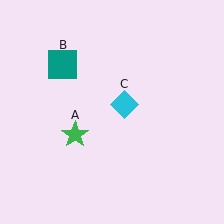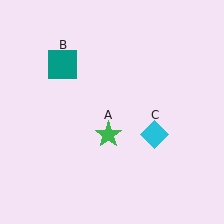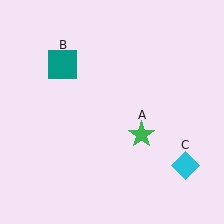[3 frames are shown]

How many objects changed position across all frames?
2 objects changed position: green star (object A), cyan diamond (object C).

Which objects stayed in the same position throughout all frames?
Teal square (object B) remained stationary.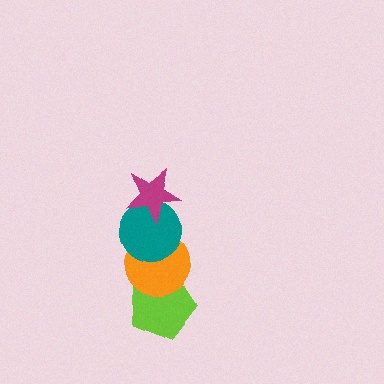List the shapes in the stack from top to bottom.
From top to bottom: the magenta star, the teal circle, the orange circle, the lime pentagon.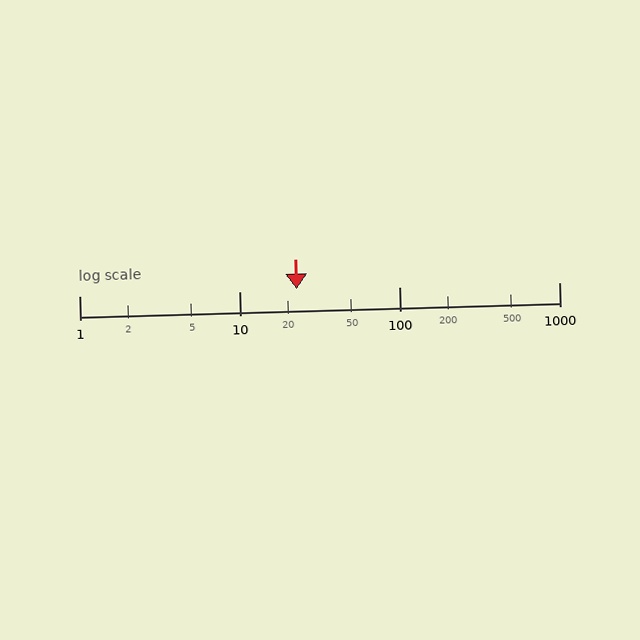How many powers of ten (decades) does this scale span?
The scale spans 3 decades, from 1 to 1000.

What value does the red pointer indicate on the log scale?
The pointer indicates approximately 23.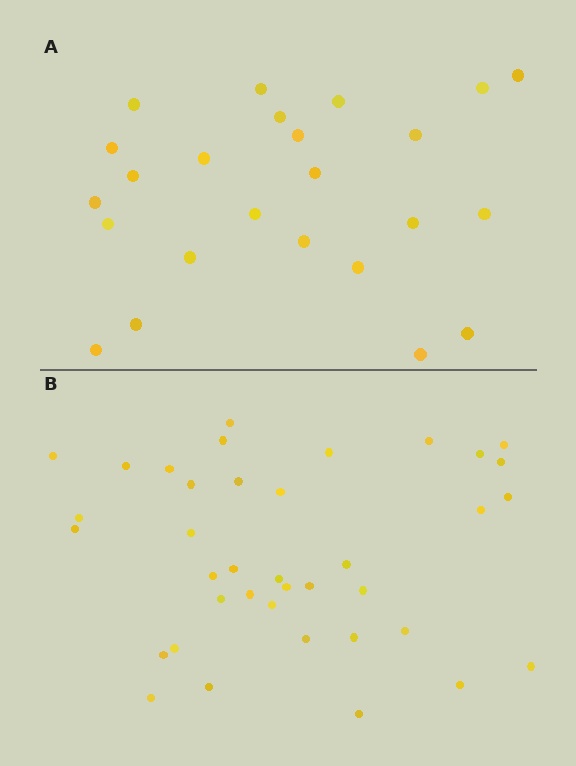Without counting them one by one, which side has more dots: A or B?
Region B (the bottom region) has more dots.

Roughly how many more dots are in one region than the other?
Region B has approximately 15 more dots than region A.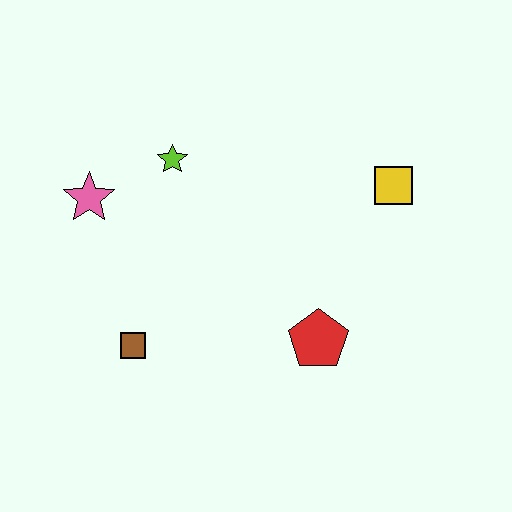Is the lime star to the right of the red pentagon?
No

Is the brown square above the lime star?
No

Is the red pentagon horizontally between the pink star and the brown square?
No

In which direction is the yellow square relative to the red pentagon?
The yellow square is above the red pentagon.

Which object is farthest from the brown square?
The yellow square is farthest from the brown square.